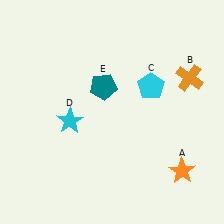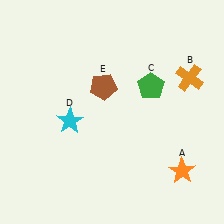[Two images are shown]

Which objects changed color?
C changed from cyan to green. E changed from teal to brown.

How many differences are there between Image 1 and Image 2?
There are 2 differences between the two images.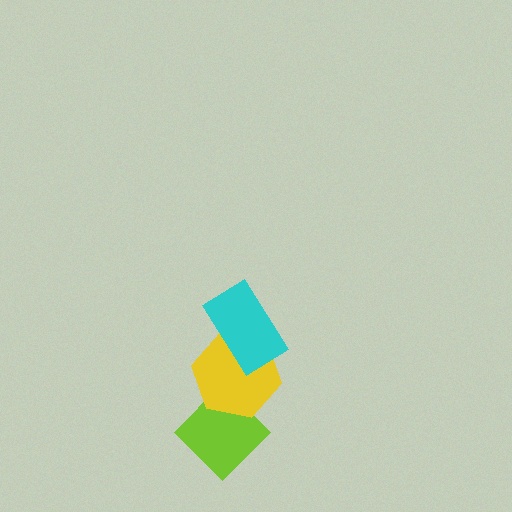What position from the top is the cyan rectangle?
The cyan rectangle is 1st from the top.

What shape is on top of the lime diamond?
The yellow hexagon is on top of the lime diamond.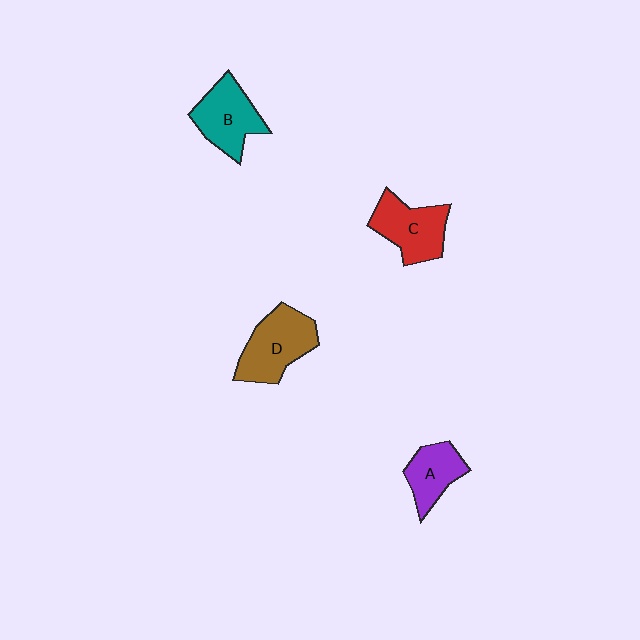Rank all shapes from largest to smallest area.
From largest to smallest: D (brown), B (teal), C (red), A (purple).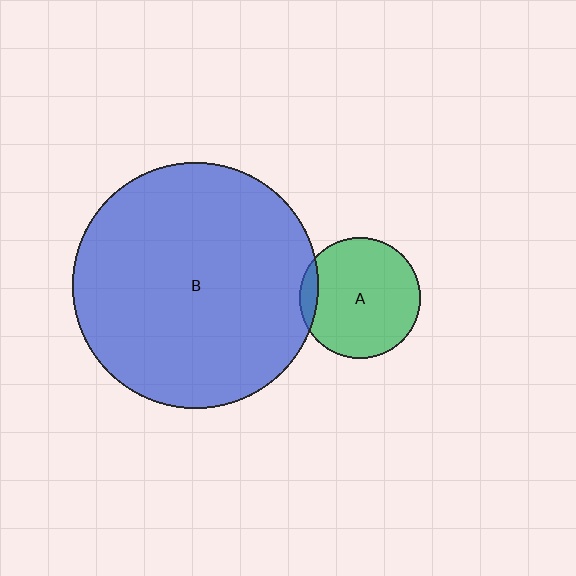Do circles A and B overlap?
Yes.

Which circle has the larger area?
Circle B (blue).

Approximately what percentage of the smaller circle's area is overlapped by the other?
Approximately 10%.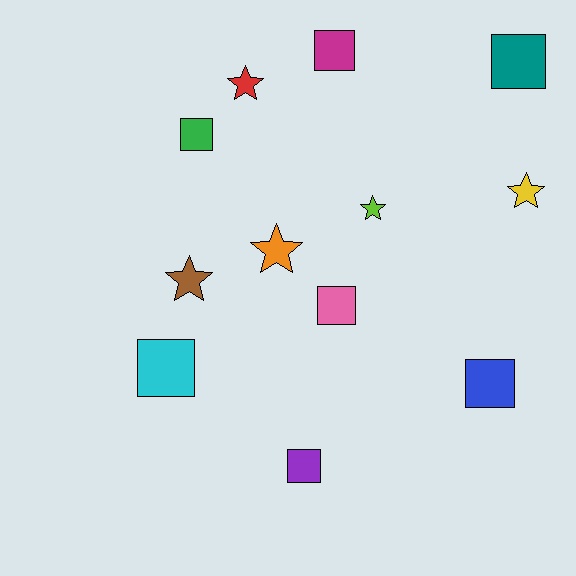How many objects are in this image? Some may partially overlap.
There are 12 objects.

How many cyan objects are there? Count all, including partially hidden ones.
There is 1 cyan object.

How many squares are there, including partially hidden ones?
There are 7 squares.